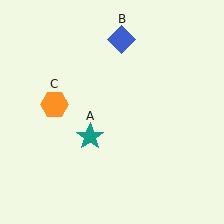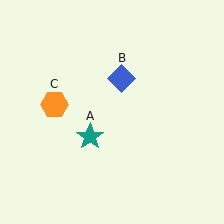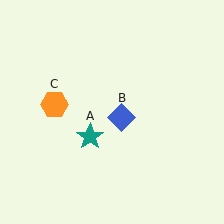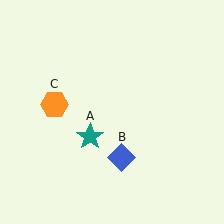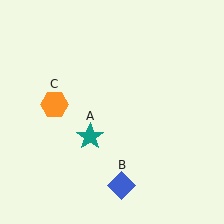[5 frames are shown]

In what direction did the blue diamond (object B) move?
The blue diamond (object B) moved down.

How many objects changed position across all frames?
1 object changed position: blue diamond (object B).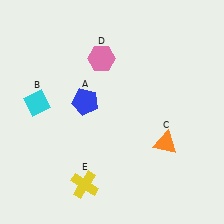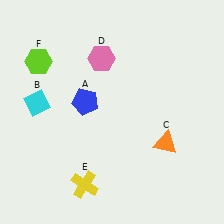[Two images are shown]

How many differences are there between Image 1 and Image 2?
There is 1 difference between the two images.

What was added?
A lime hexagon (F) was added in Image 2.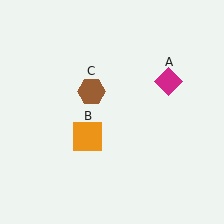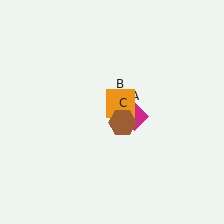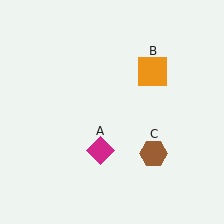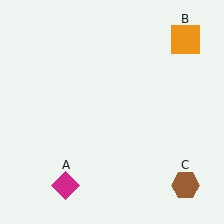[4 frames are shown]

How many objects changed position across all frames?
3 objects changed position: magenta diamond (object A), orange square (object B), brown hexagon (object C).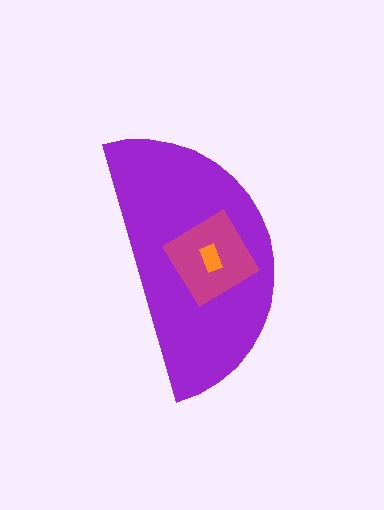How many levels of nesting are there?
3.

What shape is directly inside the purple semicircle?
The magenta diamond.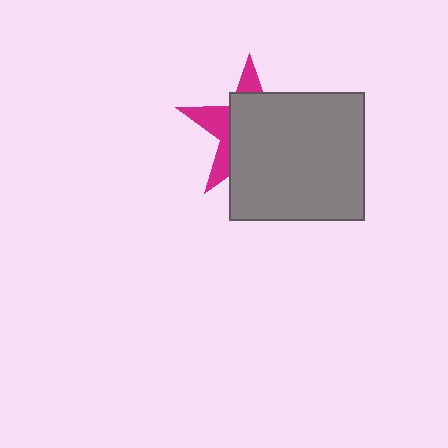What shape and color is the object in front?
The object in front is a gray rectangle.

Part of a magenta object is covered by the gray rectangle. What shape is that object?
It is a star.